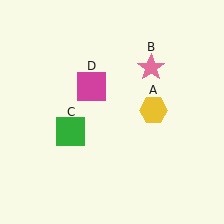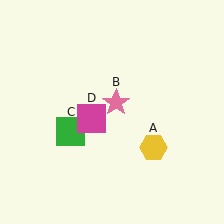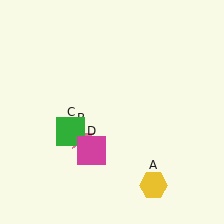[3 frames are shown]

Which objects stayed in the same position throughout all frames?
Green square (object C) remained stationary.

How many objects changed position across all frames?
3 objects changed position: yellow hexagon (object A), pink star (object B), magenta square (object D).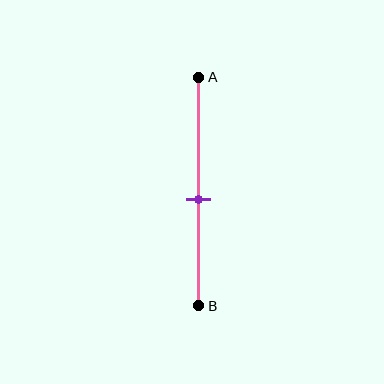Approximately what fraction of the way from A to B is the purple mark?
The purple mark is approximately 55% of the way from A to B.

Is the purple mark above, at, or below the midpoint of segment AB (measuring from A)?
The purple mark is below the midpoint of segment AB.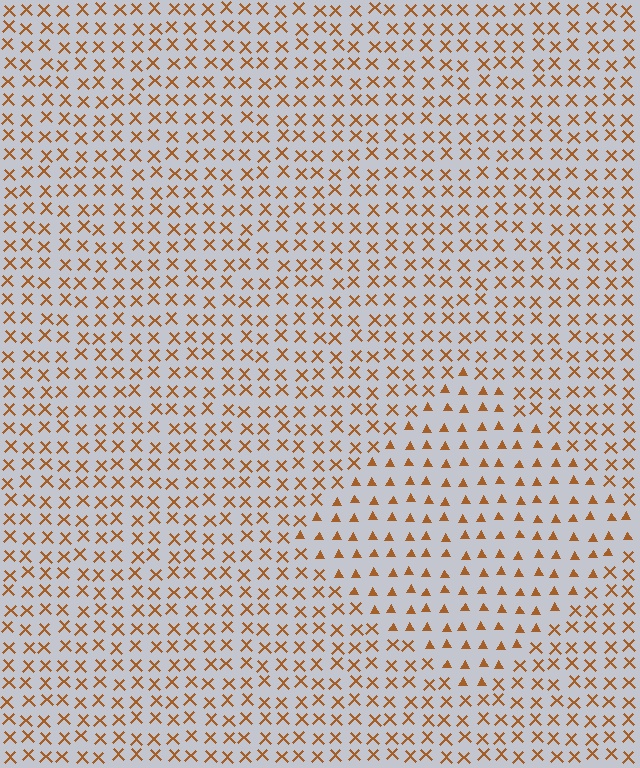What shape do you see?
I see a diamond.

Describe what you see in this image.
The image is filled with small brown elements arranged in a uniform grid. A diamond-shaped region contains triangles, while the surrounding area contains X marks. The boundary is defined purely by the change in element shape.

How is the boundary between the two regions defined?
The boundary is defined by a change in element shape: triangles inside vs. X marks outside. All elements share the same color and spacing.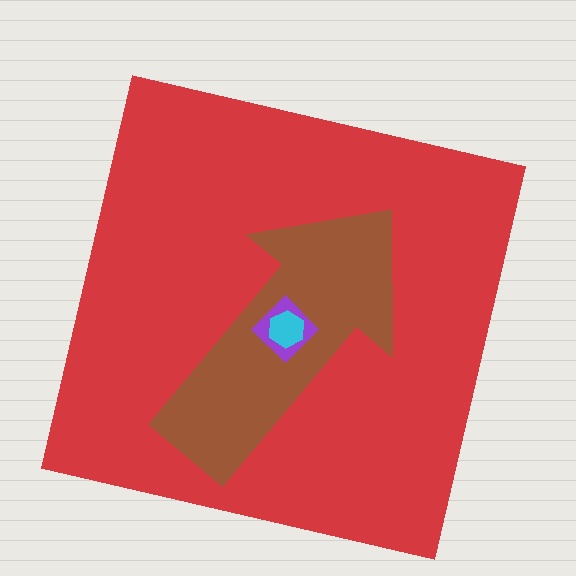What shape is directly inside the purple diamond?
The cyan hexagon.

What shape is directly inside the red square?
The brown arrow.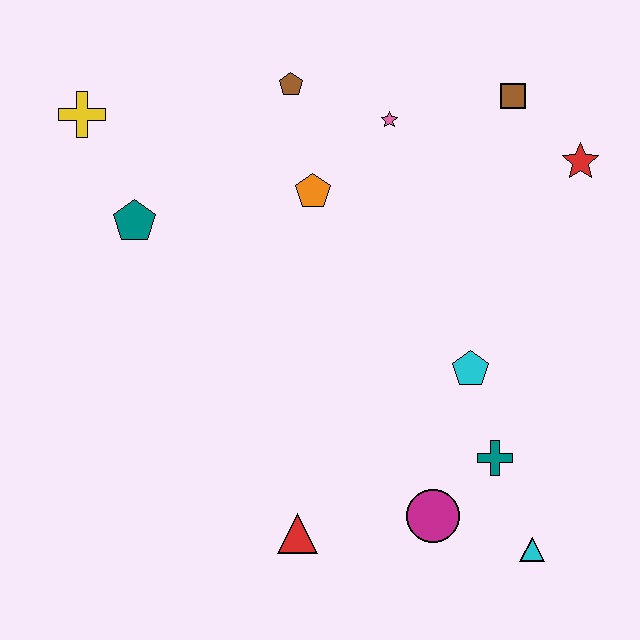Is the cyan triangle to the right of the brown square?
Yes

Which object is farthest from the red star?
The yellow cross is farthest from the red star.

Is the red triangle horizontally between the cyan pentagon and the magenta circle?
No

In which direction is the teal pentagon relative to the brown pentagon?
The teal pentagon is to the left of the brown pentagon.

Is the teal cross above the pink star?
No